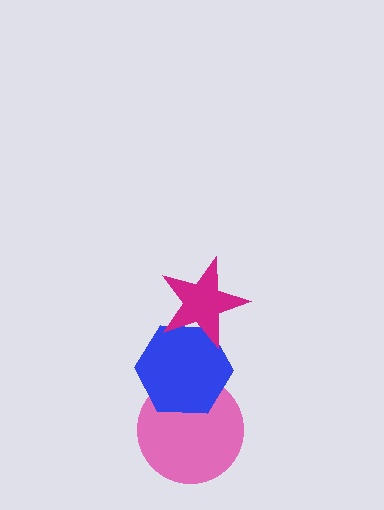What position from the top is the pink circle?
The pink circle is 3rd from the top.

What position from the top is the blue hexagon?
The blue hexagon is 2nd from the top.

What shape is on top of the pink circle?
The blue hexagon is on top of the pink circle.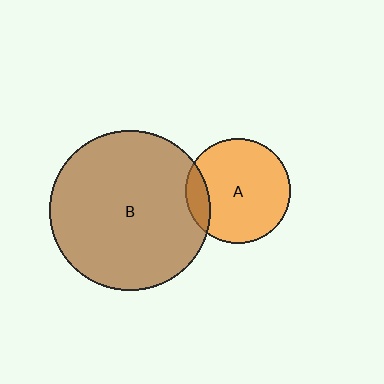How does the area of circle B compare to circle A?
Approximately 2.3 times.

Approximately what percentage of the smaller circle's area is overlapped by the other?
Approximately 15%.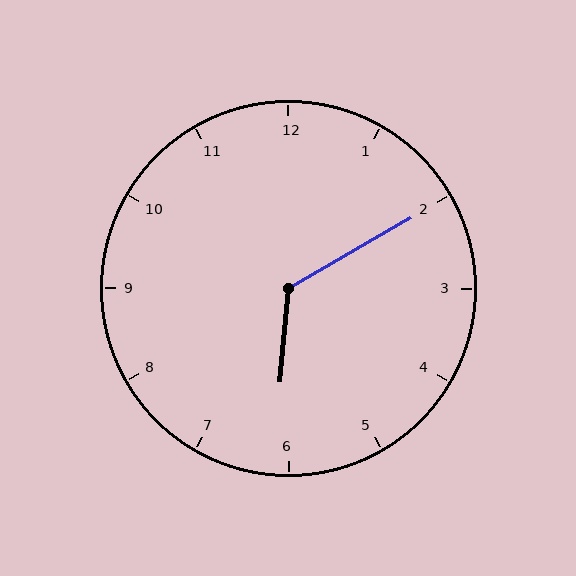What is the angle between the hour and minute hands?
Approximately 125 degrees.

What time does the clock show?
6:10.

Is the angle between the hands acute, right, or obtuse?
It is obtuse.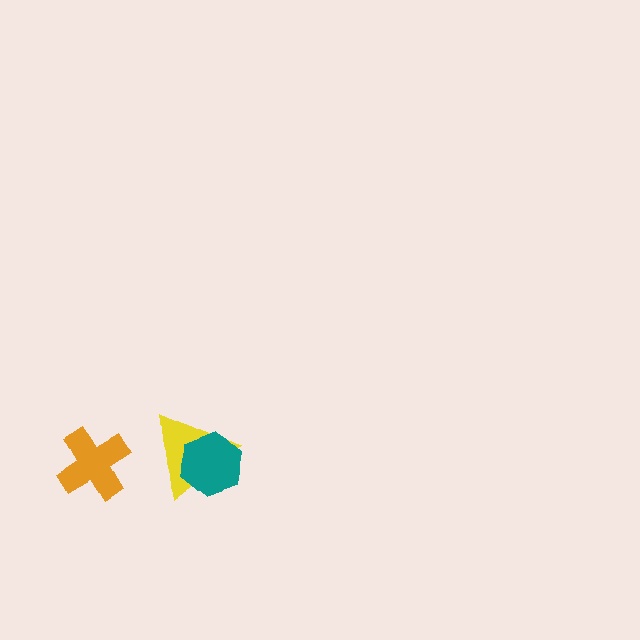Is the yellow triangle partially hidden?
Yes, it is partially covered by another shape.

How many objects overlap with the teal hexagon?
1 object overlaps with the teal hexagon.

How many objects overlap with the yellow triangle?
1 object overlaps with the yellow triangle.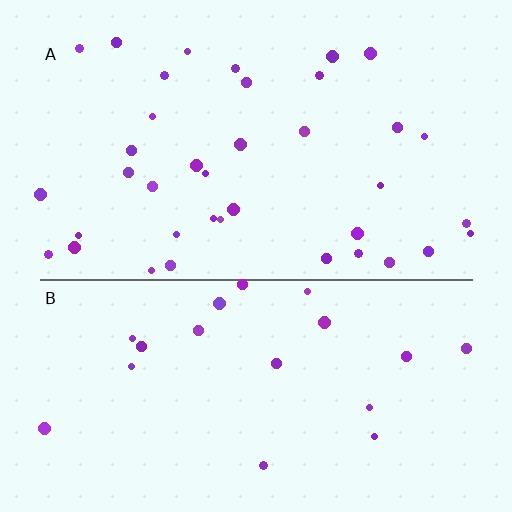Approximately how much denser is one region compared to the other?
Approximately 2.0× — region A over region B.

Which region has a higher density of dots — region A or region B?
A (the top).